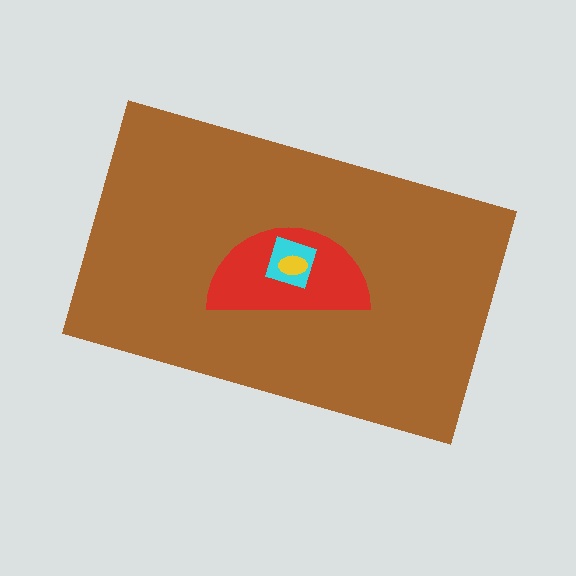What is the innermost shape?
The yellow ellipse.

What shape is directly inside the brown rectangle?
The red semicircle.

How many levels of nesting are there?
4.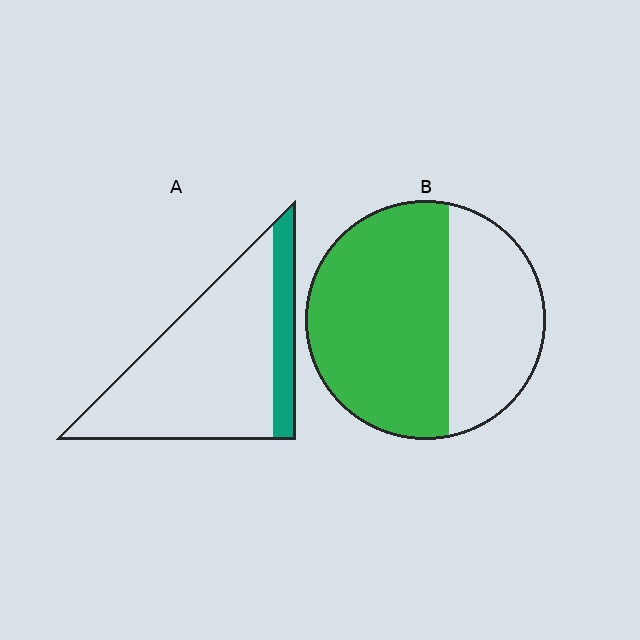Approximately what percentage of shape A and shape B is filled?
A is approximately 20% and B is approximately 60%.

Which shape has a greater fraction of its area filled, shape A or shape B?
Shape B.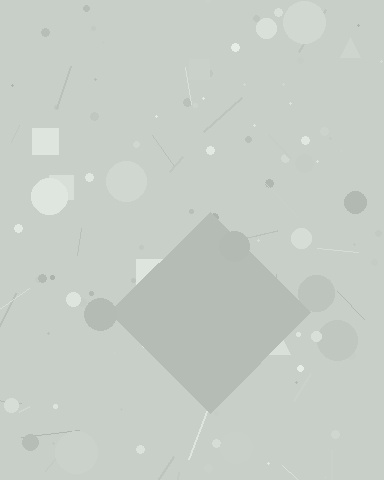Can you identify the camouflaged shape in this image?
The camouflaged shape is a diamond.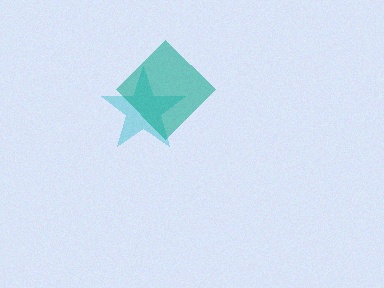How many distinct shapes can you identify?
There are 2 distinct shapes: a cyan star, a teal diamond.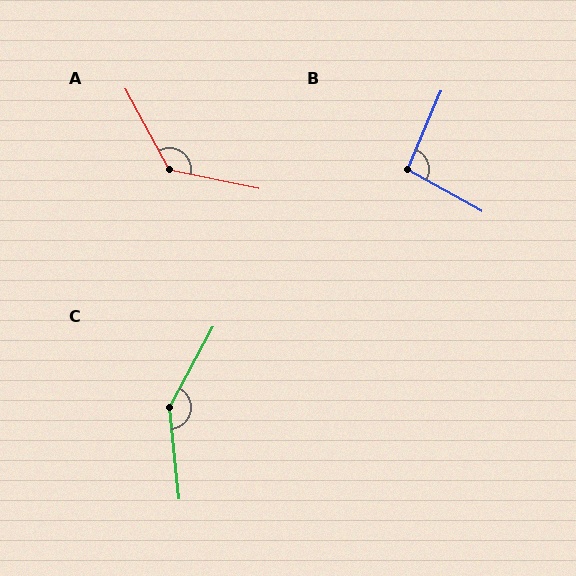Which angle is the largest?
C, at approximately 146 degrees.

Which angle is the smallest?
B, at approximately 97 degrees.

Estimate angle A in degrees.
Approximately 130 degrees.